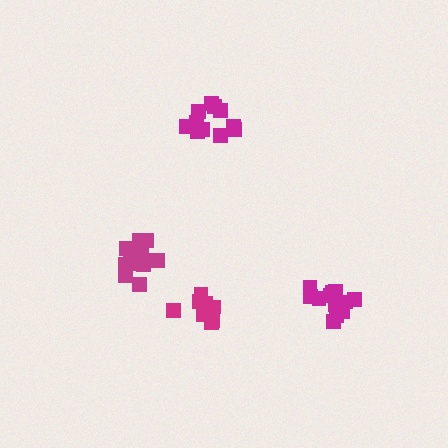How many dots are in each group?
Group 1: 11 dots, Group 2: 10 dots, Group 3: 12 dots, Group 4: 13 dots (46 total).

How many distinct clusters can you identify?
There are 4 distinct clusters.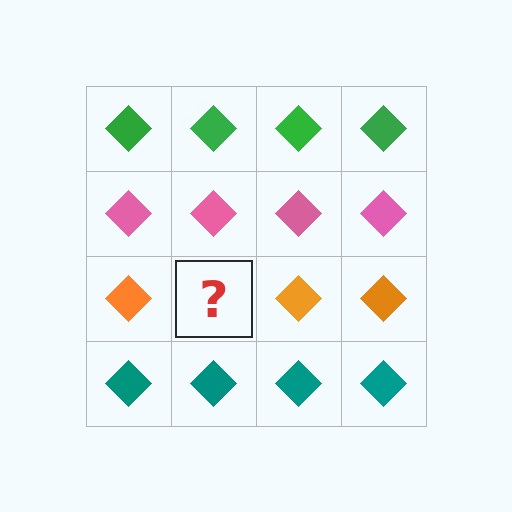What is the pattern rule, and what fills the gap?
The rule is that each row has a consistent color. The gap should be filled with an orange diamond.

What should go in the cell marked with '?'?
The missing cell should contain an orange diamond.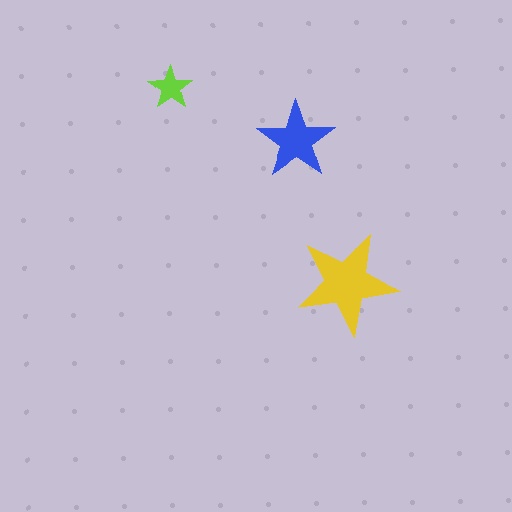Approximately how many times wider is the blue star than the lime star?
About 2 times wider.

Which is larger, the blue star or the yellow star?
The yellow one.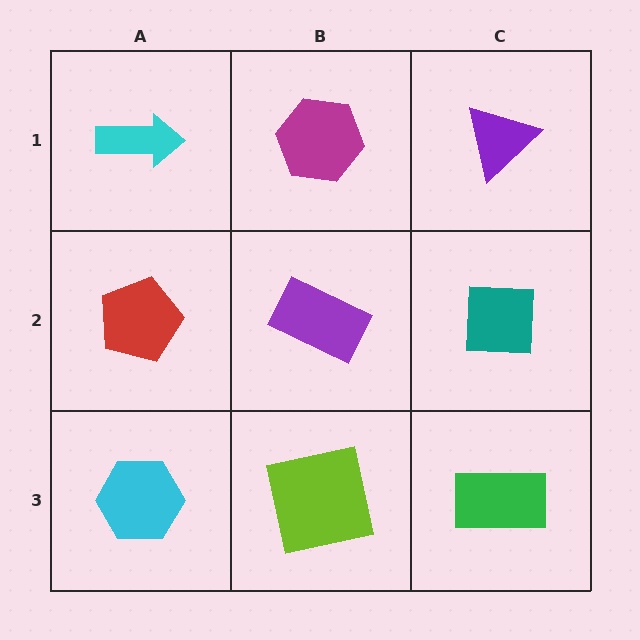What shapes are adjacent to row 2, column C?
A purple triangle (row 1, column C), a green rectangle (row 3, column C), a purple rectangle (row 2, column B).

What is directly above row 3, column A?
A red pentagon.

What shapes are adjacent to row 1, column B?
A purple rectangle (row 2, column B), a cyan arrow (row 1, column A), a purple triangle (row 1, column C).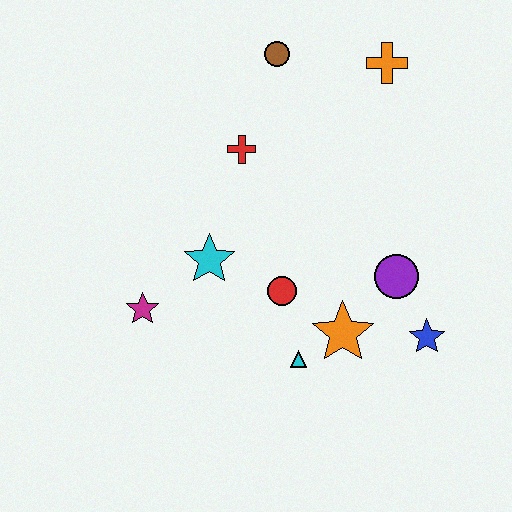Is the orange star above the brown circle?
No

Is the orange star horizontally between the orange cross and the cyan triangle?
Yes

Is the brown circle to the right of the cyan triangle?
No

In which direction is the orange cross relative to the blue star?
The orange cross is above the blue star.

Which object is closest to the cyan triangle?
The orange star is closest to the cyan triangle.